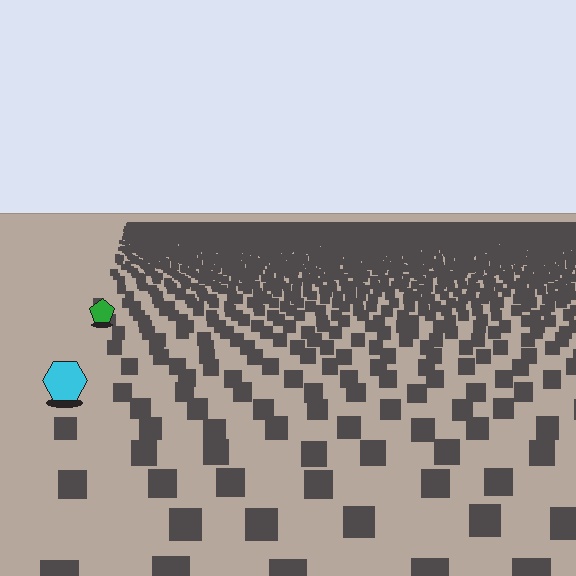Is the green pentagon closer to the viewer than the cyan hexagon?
No. The cyan hexagon is closer — you can tell from the texture gradient: the ground texture is coarser near it.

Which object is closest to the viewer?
The cyan hexagon is closest. The texture marks near it are larger and more spread out.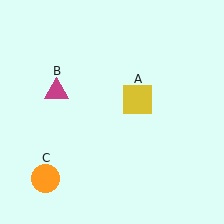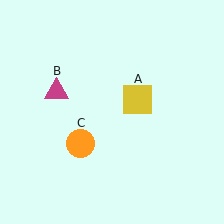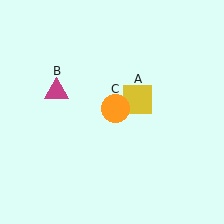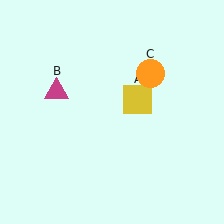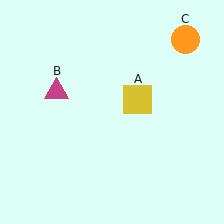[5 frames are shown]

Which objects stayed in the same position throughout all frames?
Yellow square (object A) and magenta triangle (object B) remained stationary.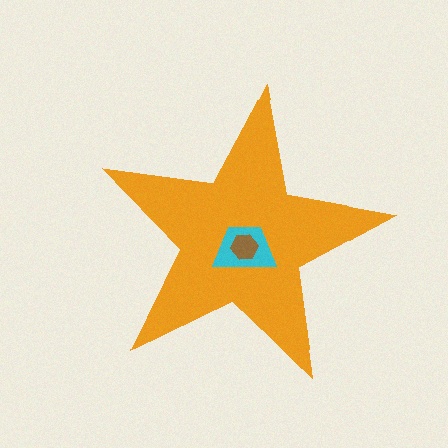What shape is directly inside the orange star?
The cyan trapezoid.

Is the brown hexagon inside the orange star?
Yes.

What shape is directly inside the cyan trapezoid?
The brown hexagon.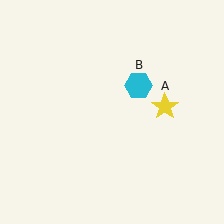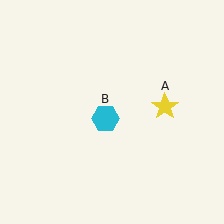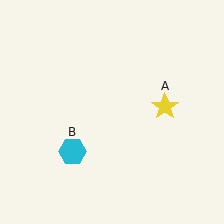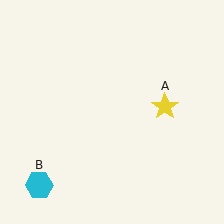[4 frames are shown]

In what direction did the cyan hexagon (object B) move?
The cyan hexagon (object B) moved down and to the left.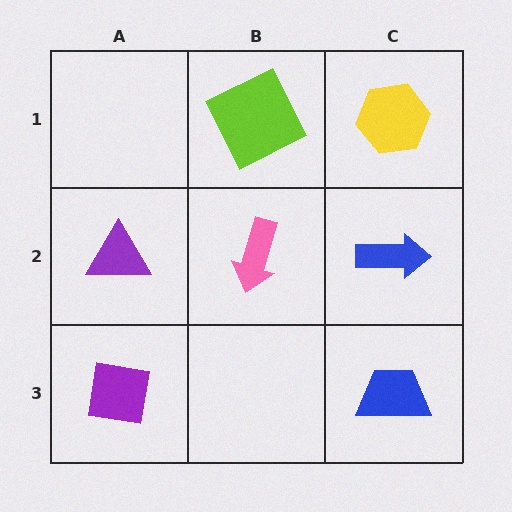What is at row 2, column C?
A blue arrow.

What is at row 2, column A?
A purple triangle.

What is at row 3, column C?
A blue trapezoid.